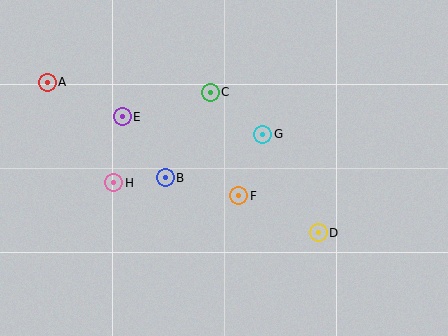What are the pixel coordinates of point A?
Point A is at (47, 82).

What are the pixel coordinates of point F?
Point F is at (239, 196).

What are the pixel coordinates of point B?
Point B is at (165, 178).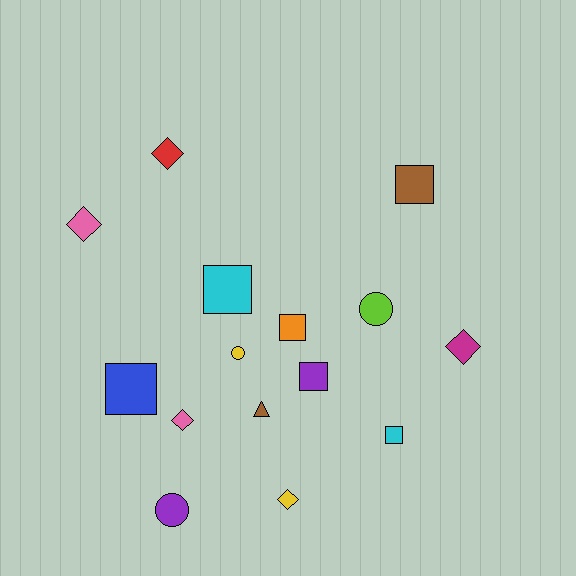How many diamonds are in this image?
There are 5 diamonds.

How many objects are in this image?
There are 15 objects.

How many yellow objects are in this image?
There are 2 yellow objects.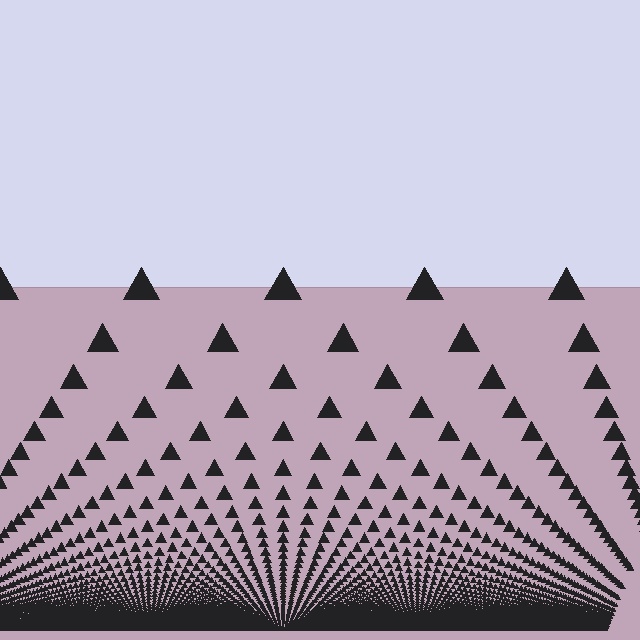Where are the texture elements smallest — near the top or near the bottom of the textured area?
Near the bottom.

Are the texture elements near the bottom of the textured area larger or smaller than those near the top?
Smaller. The gradient is inverted — elements near the bottom are smaller and denser.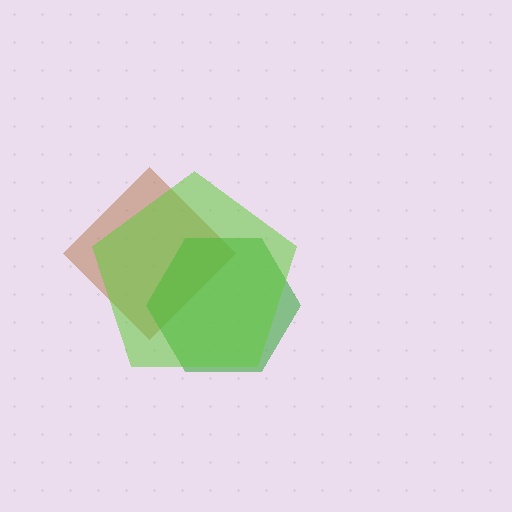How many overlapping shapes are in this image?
There are 3 overlapping shapes in the image.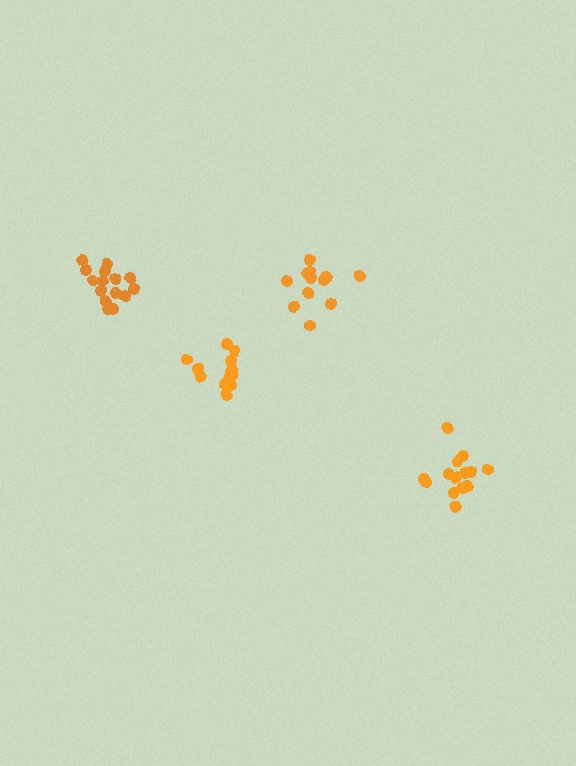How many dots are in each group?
Group 1: 14 dots, Group 2: 13 dots, Group 3: 15 dots, Group 4: 13 dots (55 total).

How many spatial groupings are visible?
There are 4 spatial groupings.